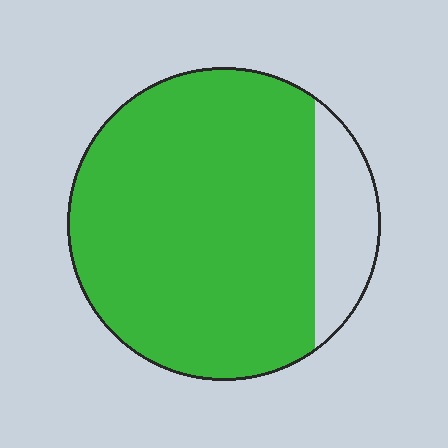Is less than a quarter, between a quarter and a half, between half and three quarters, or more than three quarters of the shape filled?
More than three quarters.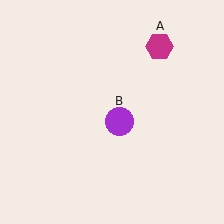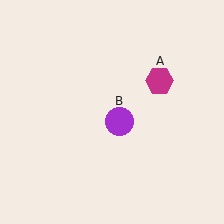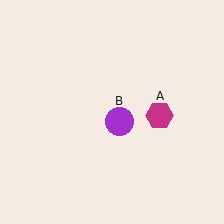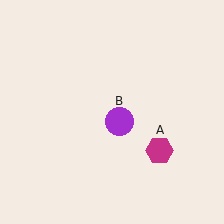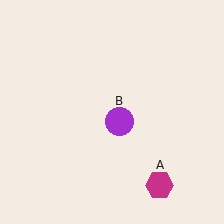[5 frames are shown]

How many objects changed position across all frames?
1 object changed position: magenta hexagon (object A).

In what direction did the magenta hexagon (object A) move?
The magenta hexagon (object A) moved down.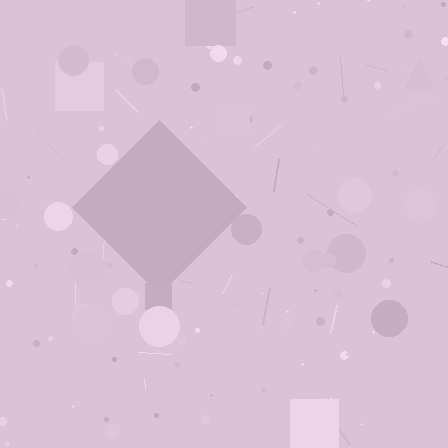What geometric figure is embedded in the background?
A diamond is embedded in the background.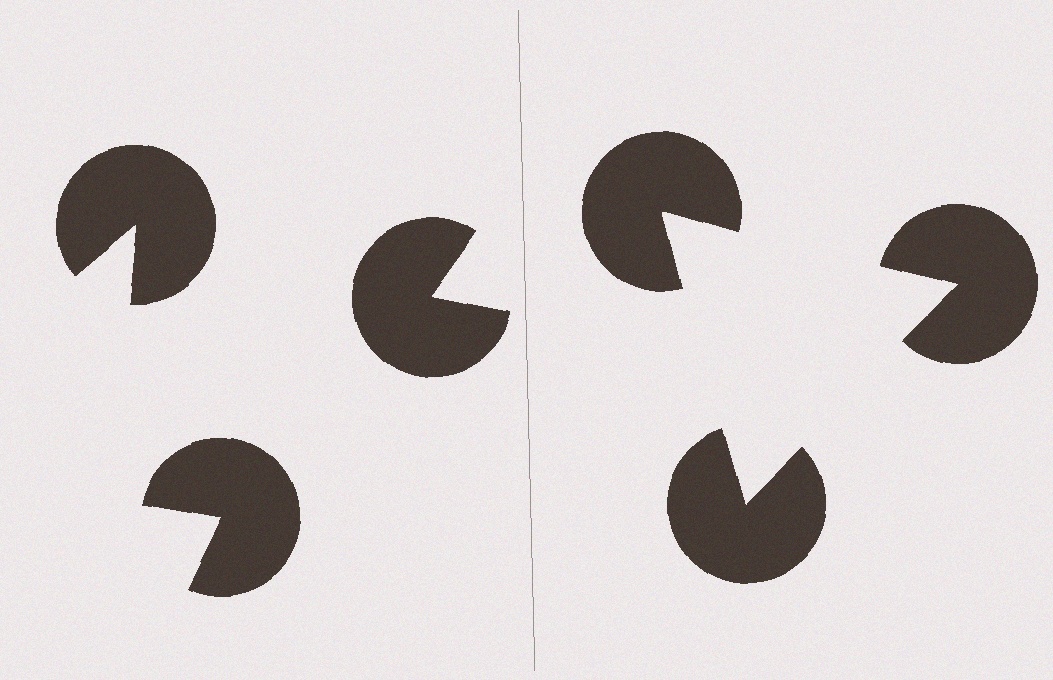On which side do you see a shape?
An illusory triangle appears on the right side. On the left side the wedge cuts are rotated, so no coherent shape forms.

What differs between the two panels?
The pac-man discs are positioned identically on both sides; only the wedge orientations differ. On the right they align to a triangle; on the left they are misaligned.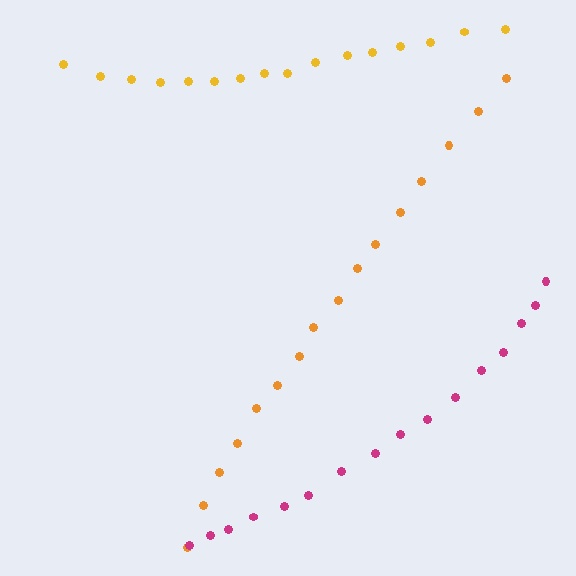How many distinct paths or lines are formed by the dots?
There are 3 distinct paths.